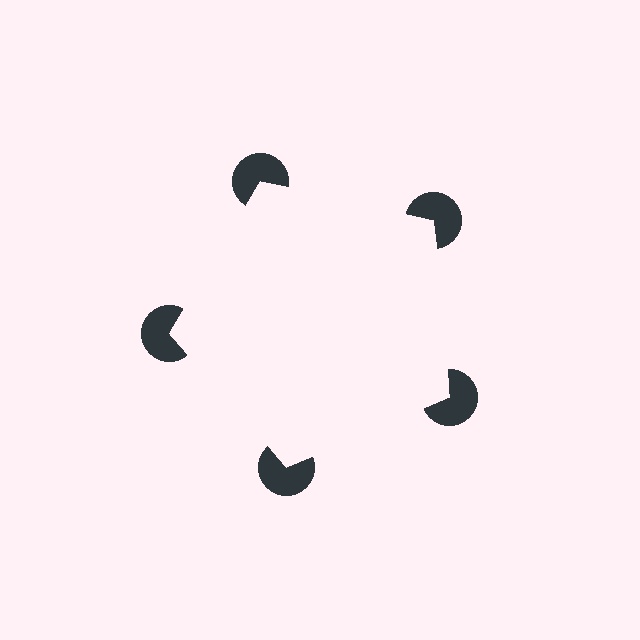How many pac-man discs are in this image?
There are 5 — one at each vertex of the illusory pentagon.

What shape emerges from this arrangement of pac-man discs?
An illusory pentagon — its edges are inferred from the aligned wedge cuts in the pac-man discs, not physically drawn.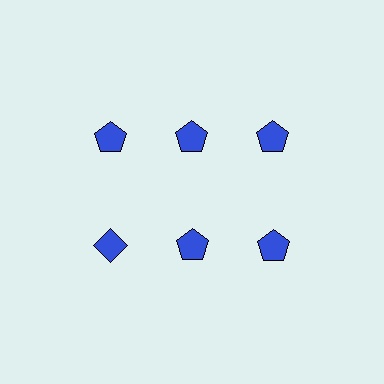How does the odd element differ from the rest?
It has a different shape: diamond instead of pentagon.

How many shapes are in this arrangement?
There are 6 shapes arranged in a grid pattern.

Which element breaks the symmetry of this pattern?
The blue diamond in the second row, leftmost column breaks the symmetry. All other shapes are blue pentagons.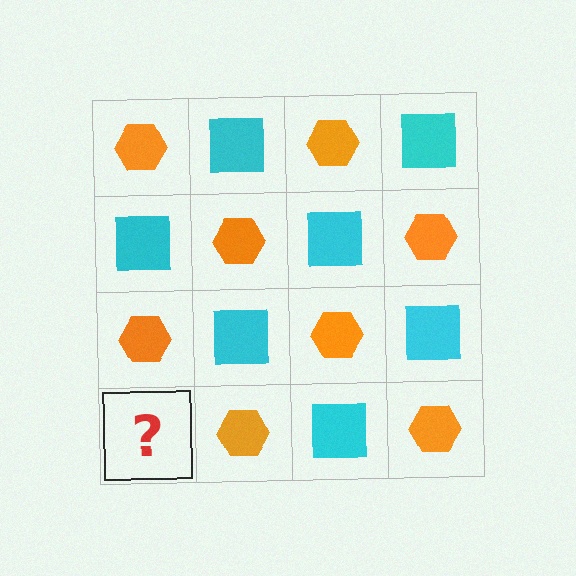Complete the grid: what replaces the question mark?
The question mark should be replaced with a cyan square.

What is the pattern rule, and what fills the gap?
The rule is that it alternates orange hexagon and cyan square in a checkerboard pattern. The gap should be filled with a cyan square.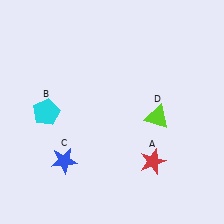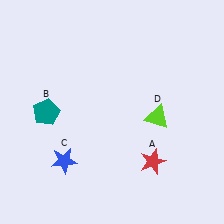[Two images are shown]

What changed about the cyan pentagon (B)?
In Image 1, B is cyan. In Image 2, it changed to teal.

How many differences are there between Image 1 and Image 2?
There is 1 difference between the two images.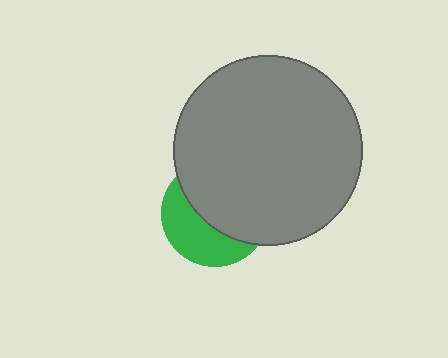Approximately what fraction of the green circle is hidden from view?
Roughly 59% of the green circle is hidden behind the gray circle.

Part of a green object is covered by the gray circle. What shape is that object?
It is a circle.